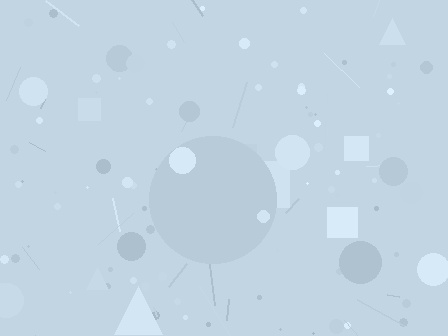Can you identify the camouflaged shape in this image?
The camouflaged shape is a circle.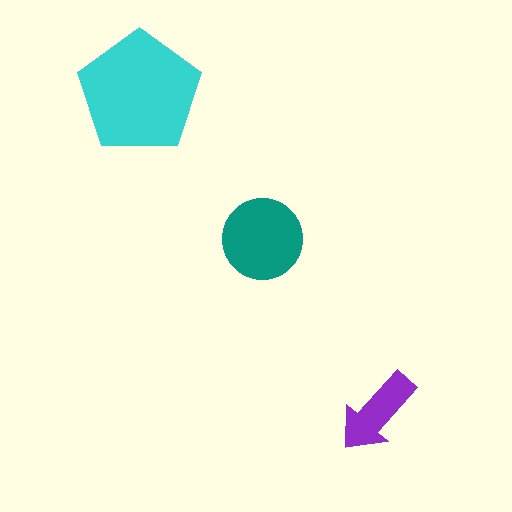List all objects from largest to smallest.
The cyan pentagon, the teal circle, the purple arrow.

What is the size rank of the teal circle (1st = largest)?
2nd.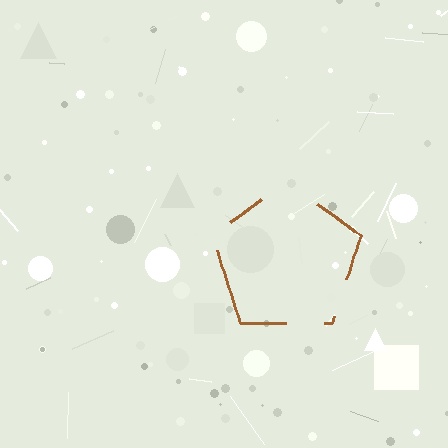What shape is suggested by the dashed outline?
The dashed outline suggests a pentagon.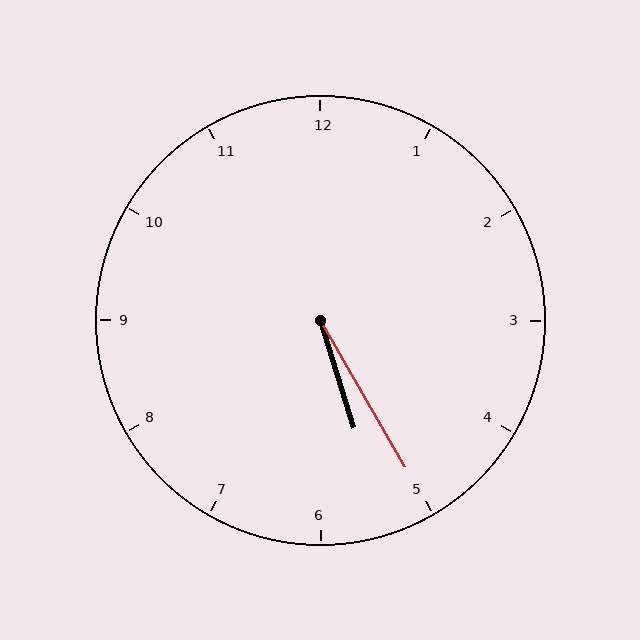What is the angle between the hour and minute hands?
Approximately 12 degrees.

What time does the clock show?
5:25.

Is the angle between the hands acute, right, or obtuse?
It is acute.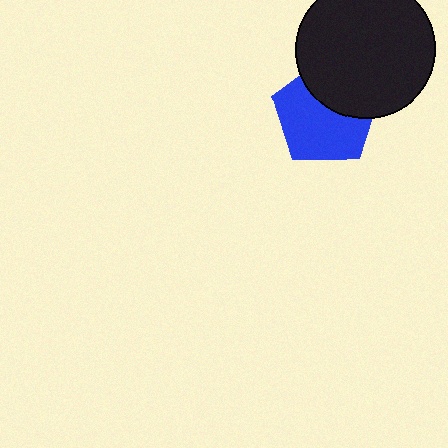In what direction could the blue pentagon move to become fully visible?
The blue pentagon could move down. That would shift it out from behind the black circle entirely.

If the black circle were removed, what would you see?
You would see the complete blue pentagon.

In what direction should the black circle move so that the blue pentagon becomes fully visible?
The black circle should move up. That is the shortest direction to clear the overlap and leave the blue pentagon fully visible.